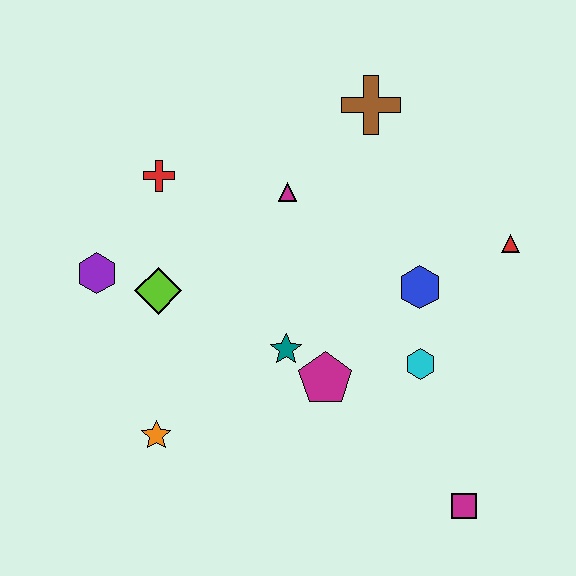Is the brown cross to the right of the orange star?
Yes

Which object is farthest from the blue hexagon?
The purple hexagon is farthest from the blue hexagon.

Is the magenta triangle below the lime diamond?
No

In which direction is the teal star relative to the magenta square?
The teal star is to the left of the magenta square.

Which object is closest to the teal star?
The magenta pentagon is closest to the teal star.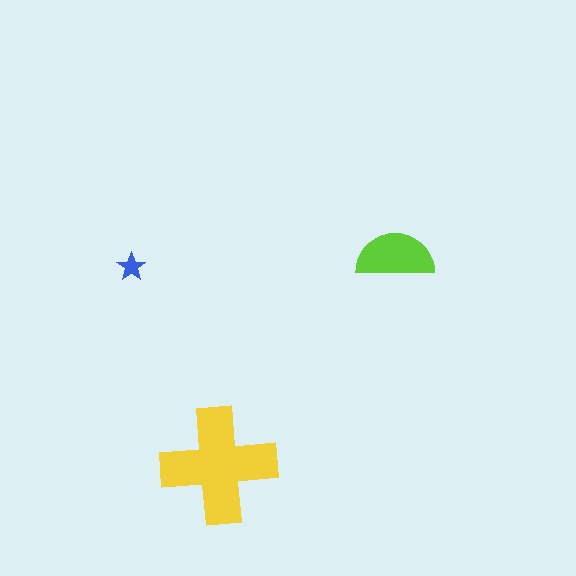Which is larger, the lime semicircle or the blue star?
The lime semicircle.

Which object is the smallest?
The blue star.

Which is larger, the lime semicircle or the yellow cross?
The yellow cross.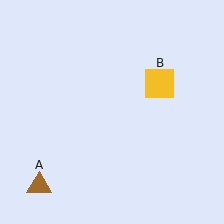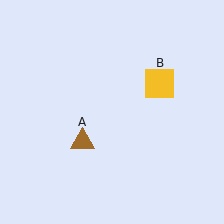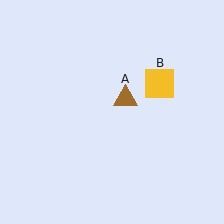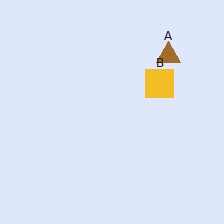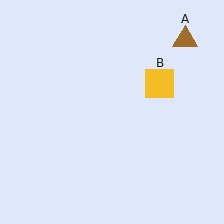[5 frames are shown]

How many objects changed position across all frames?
1 object changed position: brown triangle (object A).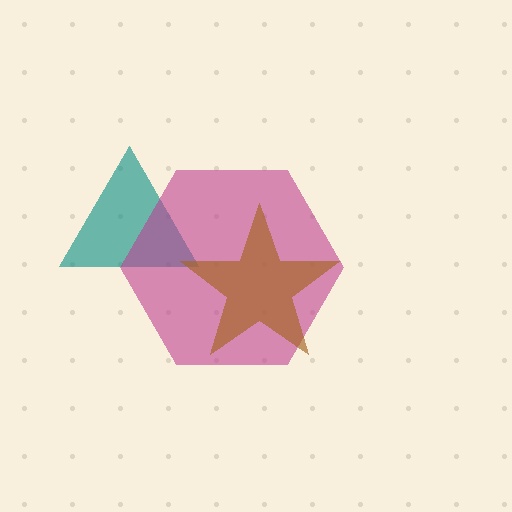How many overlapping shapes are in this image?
There are 3 overlapping shapes in the image.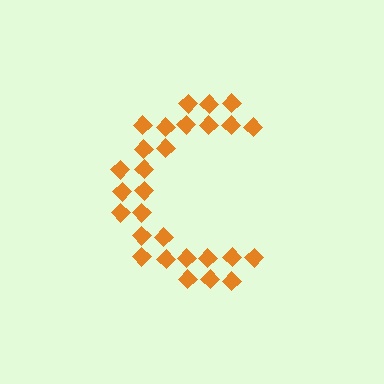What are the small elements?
The small elements are diamonds.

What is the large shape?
The large shape is the letter C.